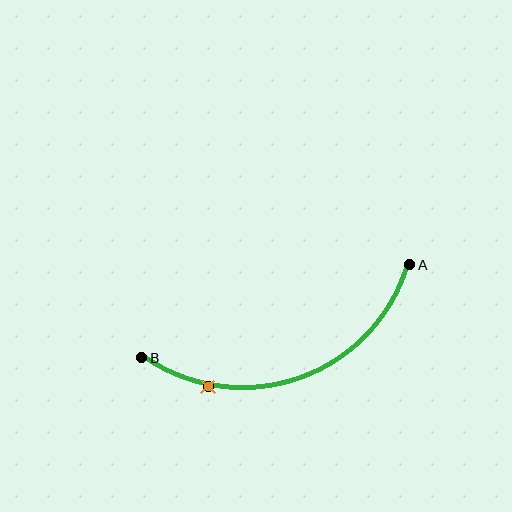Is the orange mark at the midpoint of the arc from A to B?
No. The orange mark lies on the arc but is closer to endpoint B. The arc midpoint would be at the point on the curve equidistant along the arc from both A and B.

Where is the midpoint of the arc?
The arc midpoint is the point on the curve farthest from the straight line joining A and B. It sits below that line.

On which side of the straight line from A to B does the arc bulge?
The arc bulges below the straight line connecting A and B.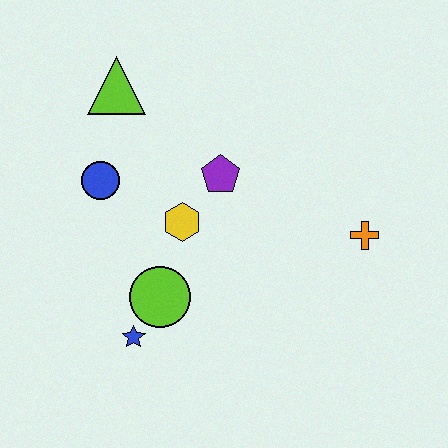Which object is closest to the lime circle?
The blue star is closest to the lime circle.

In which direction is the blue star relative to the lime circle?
The blue star is below the lime circle.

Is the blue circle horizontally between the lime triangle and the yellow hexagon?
No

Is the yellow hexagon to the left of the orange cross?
Yes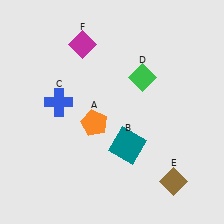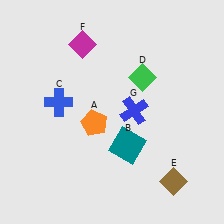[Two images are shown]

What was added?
A blue cross (G) was added in Image 2.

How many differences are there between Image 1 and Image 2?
There is 1 difference between the two images.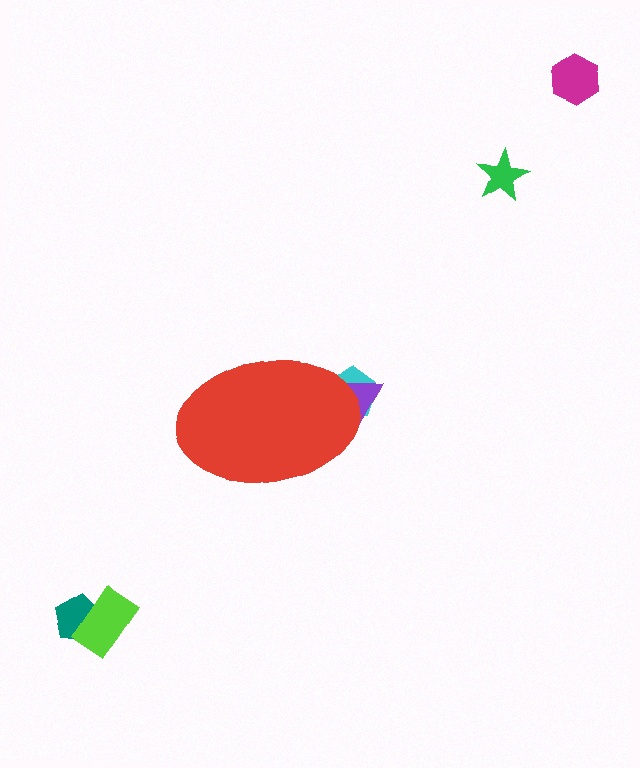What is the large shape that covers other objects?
A red ellipse.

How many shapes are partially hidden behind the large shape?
2 shapes are partially hidden.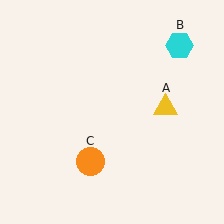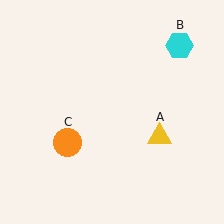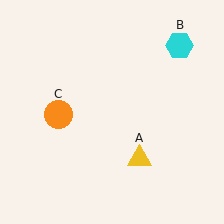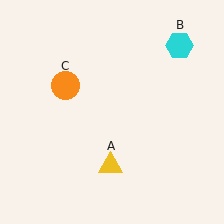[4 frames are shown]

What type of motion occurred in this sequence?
The yellow triangle (object A), orange circle (object C) rotated clockwise around the center of the scene.